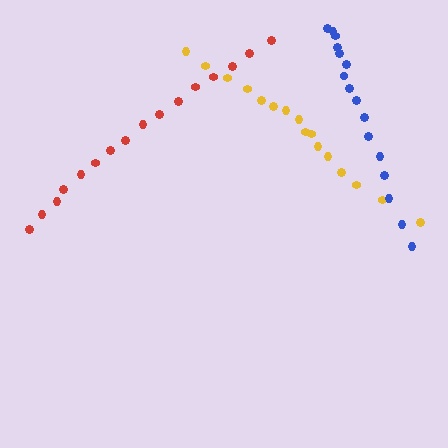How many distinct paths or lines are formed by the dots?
There are 3 distinct paths.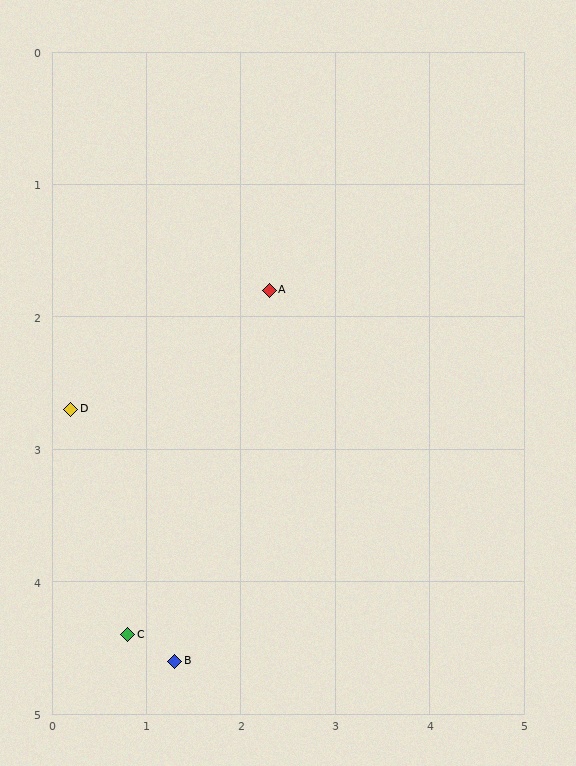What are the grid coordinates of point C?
Point C is at approximately (0.8, 4.4).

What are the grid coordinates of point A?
Point A is at approximately (2.3, 1.8).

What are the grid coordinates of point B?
Point B is at approximately (1.3, 4.6).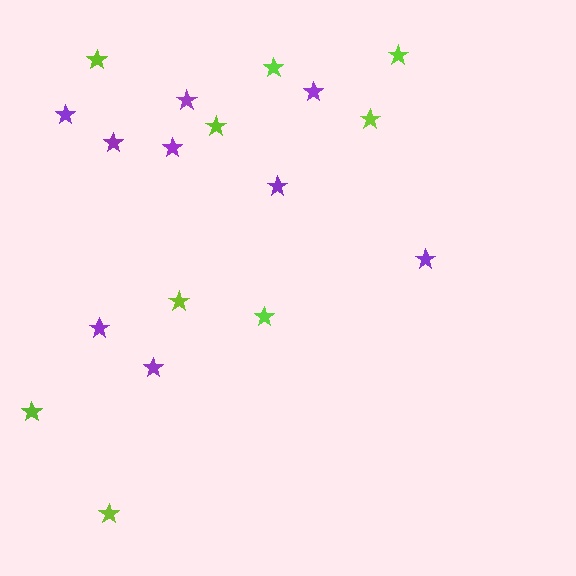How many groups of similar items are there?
There are 2 groups: one group of lime stars (9) and one group of purple stars (9).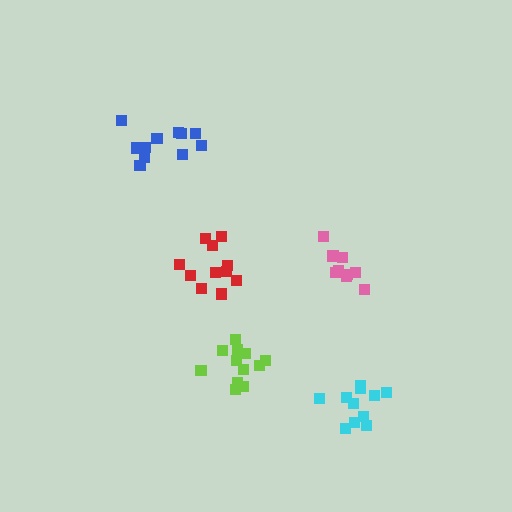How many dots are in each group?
Group 1: 13 dots, Group 2: 11 dots, Group 3: 11 dots, Group 4: 13 dots, Group 5: 9 dots (57 total).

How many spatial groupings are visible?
There are 5 spatial groupings.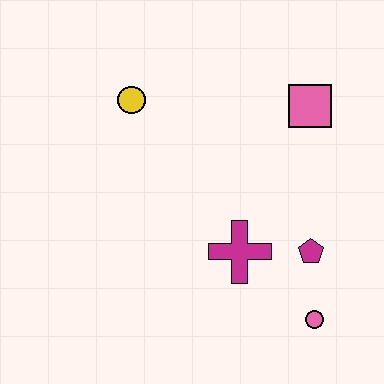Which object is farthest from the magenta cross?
The yellow circle is farthest from the magenta cross.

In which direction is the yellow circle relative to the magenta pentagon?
The yellow circle is to the left of the magenta pentagon.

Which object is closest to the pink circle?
The magenta pentagon is closest to the pink circle.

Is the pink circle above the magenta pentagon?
No